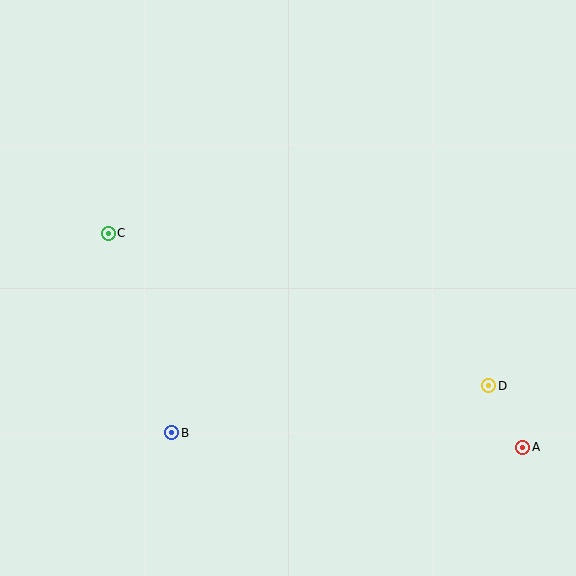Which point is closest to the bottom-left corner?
Point B is closest to the bottom-left corner.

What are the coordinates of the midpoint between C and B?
The midpoint between C and B is at (140, 333).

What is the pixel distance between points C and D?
The distance between C and D is 410 pixels.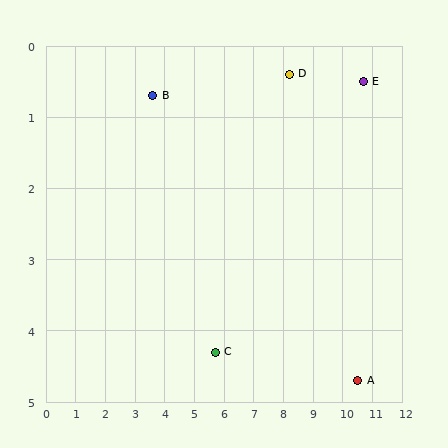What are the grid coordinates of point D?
Point D is at approximately (8.2, 0.4).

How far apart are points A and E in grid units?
Points A and E are about 4.2 grid units apart.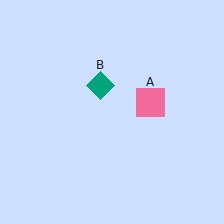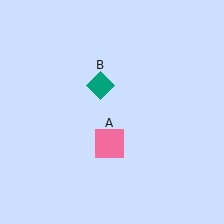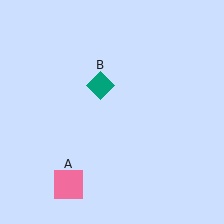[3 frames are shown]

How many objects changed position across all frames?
1 object changed position: pink square (object A).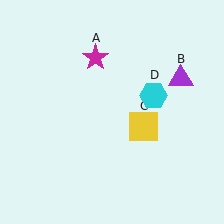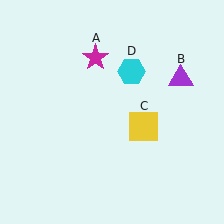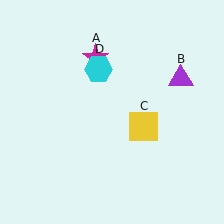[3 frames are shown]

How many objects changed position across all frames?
1 object changed position: cyan hexagon (object D).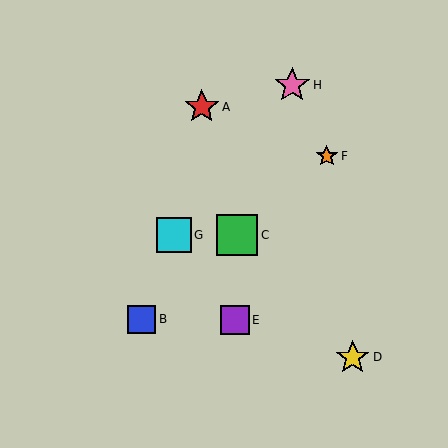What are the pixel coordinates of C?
Object C is at (237, 235).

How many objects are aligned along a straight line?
3 objects (B, C, F) are aligned along a straight line.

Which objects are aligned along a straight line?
Objects B, C, F are aligned along a straight line.